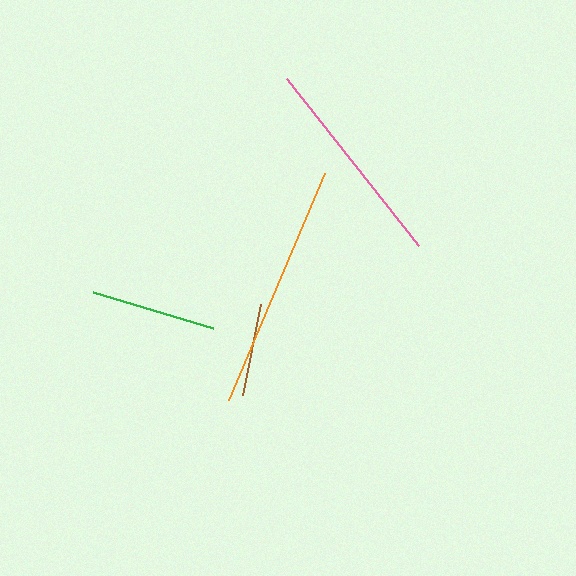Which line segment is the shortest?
The brown line is the shortest at approximately 93 pixels.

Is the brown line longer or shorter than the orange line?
The orange line is longer than the brown line.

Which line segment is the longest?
The orange line is the longest at approximately 247 pixels.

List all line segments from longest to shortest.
From longest to shortest: orange, pink, green, brown.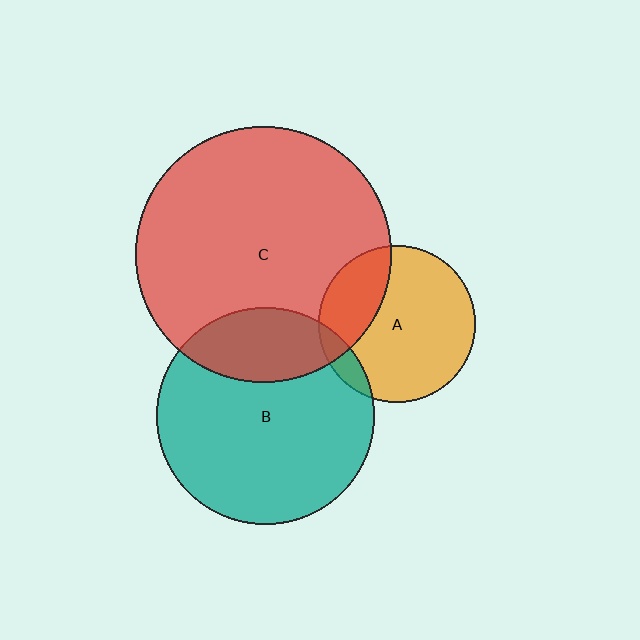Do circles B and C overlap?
Yes.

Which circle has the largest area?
Circle C (red).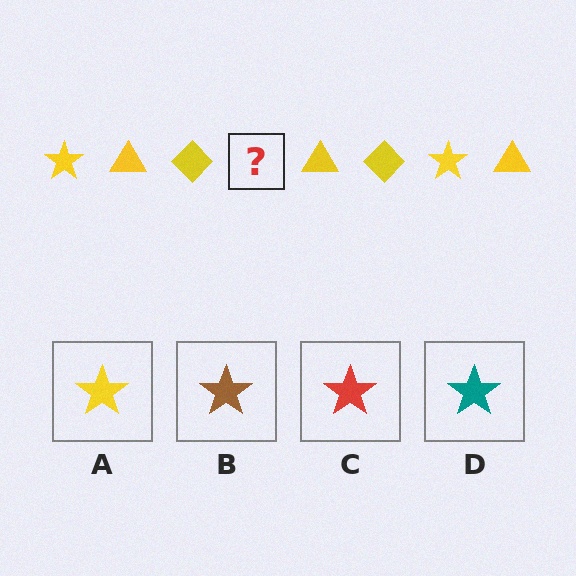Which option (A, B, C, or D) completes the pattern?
A.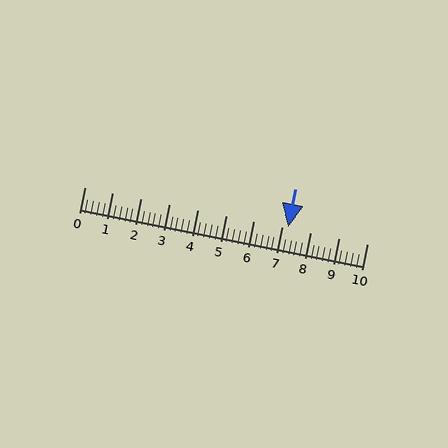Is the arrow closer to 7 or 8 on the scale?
The arrow is closer to 7.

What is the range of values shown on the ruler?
The ruler shows values from 0 to 10.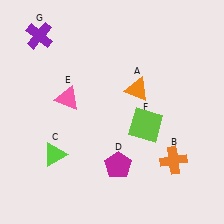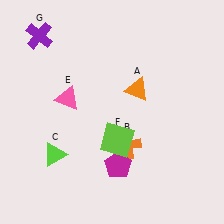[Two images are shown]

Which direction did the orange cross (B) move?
The orange cross (B) moved left.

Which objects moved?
The objects that moved are: the orange cross (B), the lime square (F).